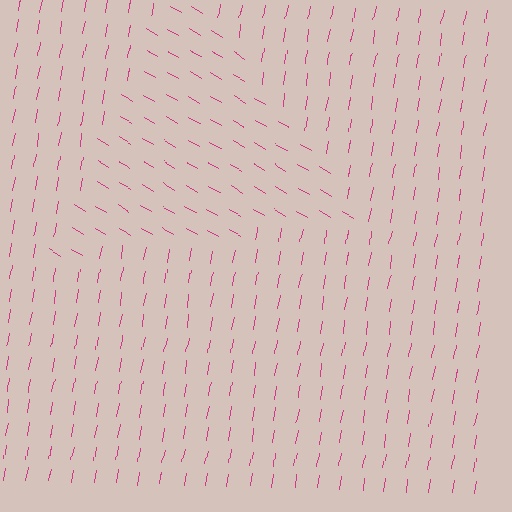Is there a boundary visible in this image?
Yes, there is a texture boundary formed by a change in line orientation.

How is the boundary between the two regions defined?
The boundary is defined purely by a change in line orientation (approximately 69 degrees difference). All lines are the same color and thickness.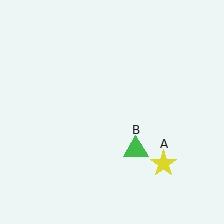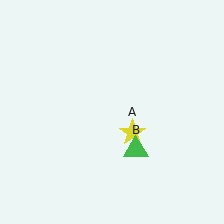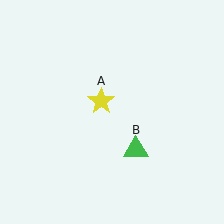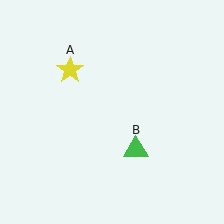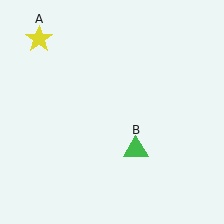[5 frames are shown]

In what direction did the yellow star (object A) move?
The yellow star (object A) moved up and to the left.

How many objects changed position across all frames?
1 object changed position: yellow star (object A).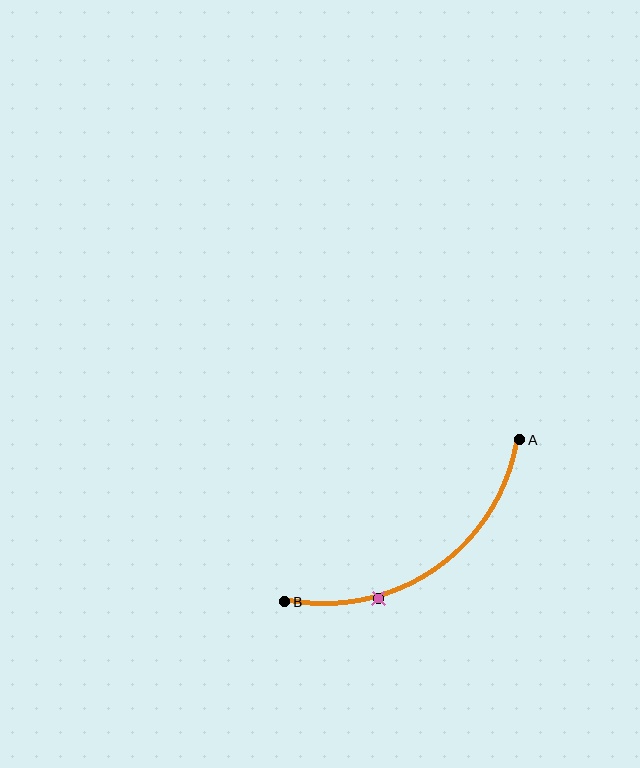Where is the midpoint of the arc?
The arc midpoint is the point on the curve farthest from the straight line joining A and B. It sits below and to the right of that line.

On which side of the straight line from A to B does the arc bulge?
The arc bulges below and to the right of the straight line connecting A and B.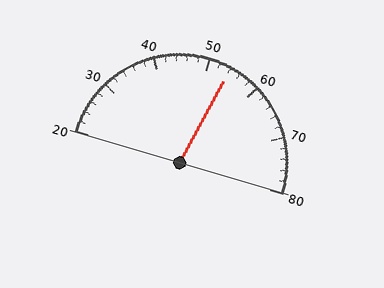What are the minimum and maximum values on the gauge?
The gauge ranges from 20 to 80.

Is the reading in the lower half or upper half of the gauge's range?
The reading is in the upper half of the range (20 to 80).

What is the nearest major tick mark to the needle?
The nearest major tick mark is 50.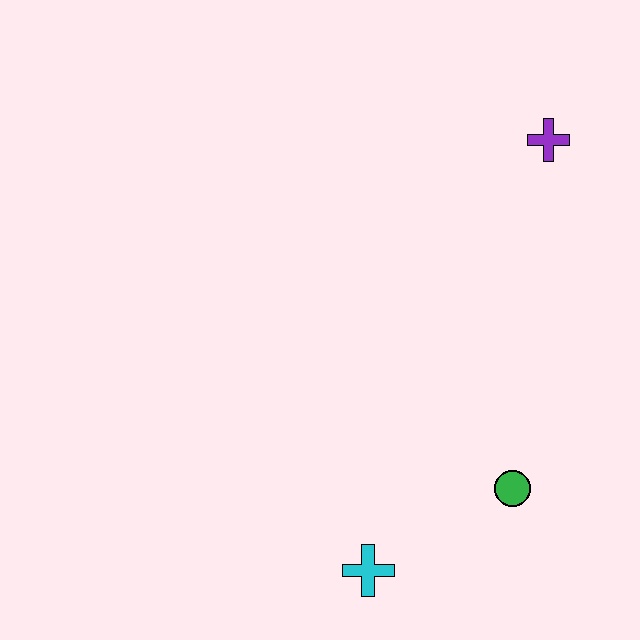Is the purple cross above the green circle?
Yes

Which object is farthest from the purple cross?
The cyan cross is farthest from the purple cross.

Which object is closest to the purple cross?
The green circle is closest to the purple cross.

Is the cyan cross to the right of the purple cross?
No